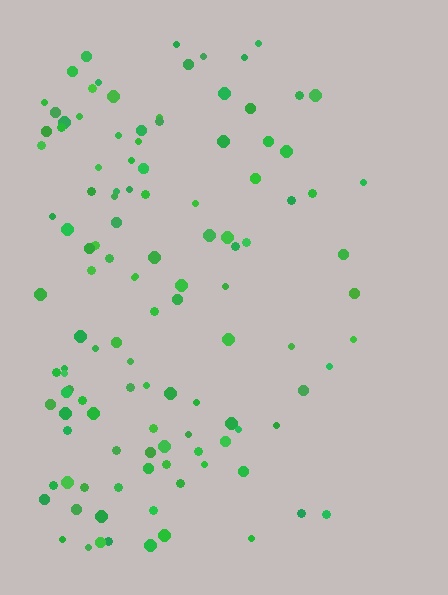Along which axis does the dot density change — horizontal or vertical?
Horizontal.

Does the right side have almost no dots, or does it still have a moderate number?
Still a moderate number, just noticeably fewer than the left.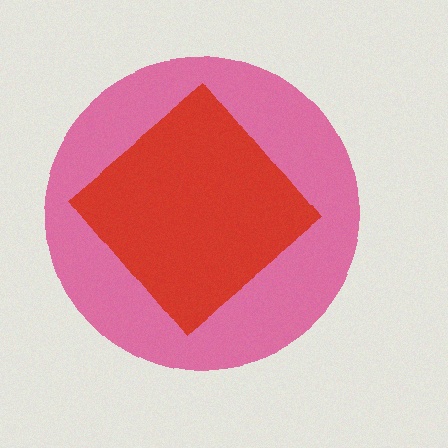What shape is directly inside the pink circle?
The red diamond.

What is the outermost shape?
The pink circle.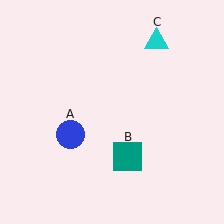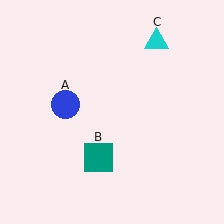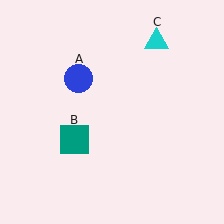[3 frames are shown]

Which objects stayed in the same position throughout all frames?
Cyan triangle (object C) remained stationary.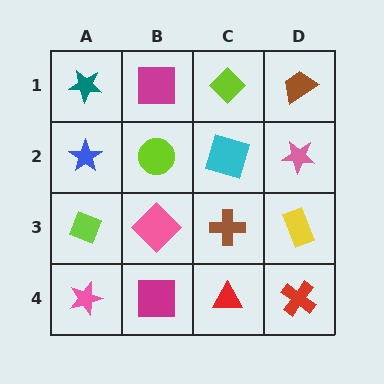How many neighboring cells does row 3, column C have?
4.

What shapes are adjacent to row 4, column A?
A lime diamond (row 3, column A), a magenta square (row 4, column B).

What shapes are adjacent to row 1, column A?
A blue star (row 2, column A), a magenta square (row 1, column B).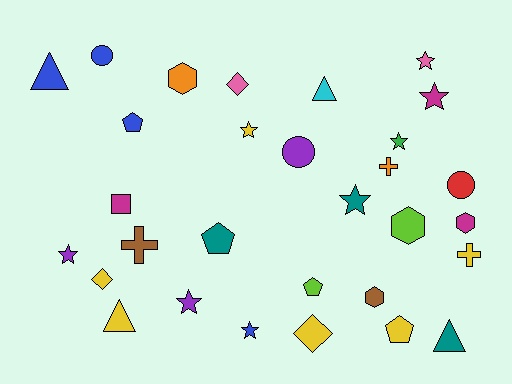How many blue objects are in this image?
There are 4 blue objects.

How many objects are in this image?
There are 30 objects.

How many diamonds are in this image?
There are 3 diamonds.